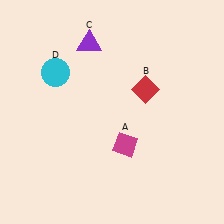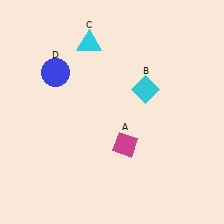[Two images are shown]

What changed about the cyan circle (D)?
In Image 1, D is cyan. In Image 2, it changed to blue.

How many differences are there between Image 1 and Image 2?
There are 3 differences between the two images.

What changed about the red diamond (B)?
In Image 1, B is red. In Image 2, it changed to cyan.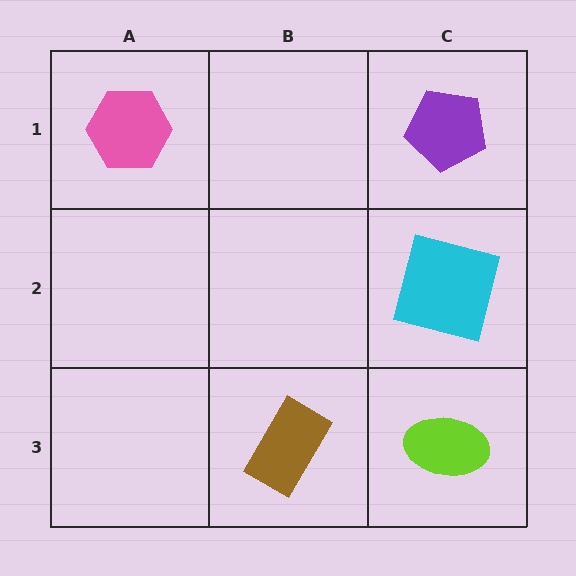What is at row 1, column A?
A pink hexagon.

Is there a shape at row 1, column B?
No, that cell is empty.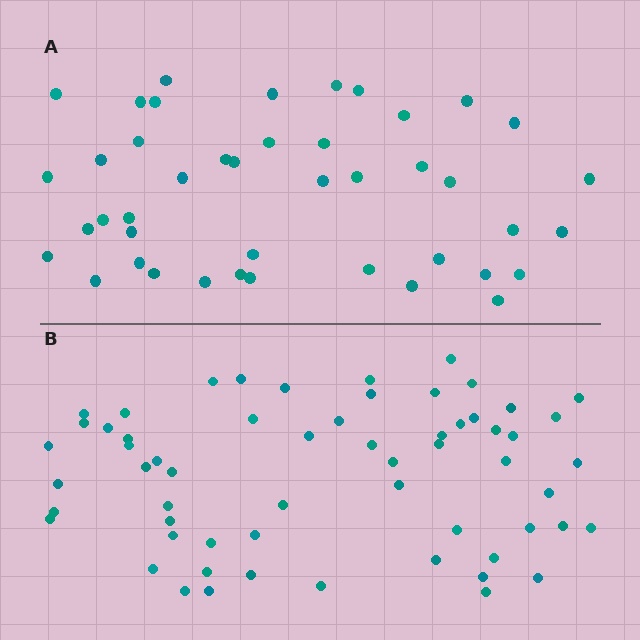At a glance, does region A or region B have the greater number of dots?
Region B (the bottom region) has more dots.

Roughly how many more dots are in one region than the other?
Region B has approximately 15 more dots than region A.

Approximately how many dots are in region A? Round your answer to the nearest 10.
About 40 dots. (The exact count is 43, which rounds to 40.)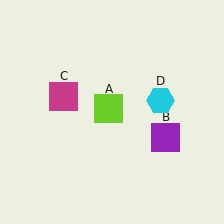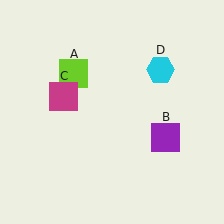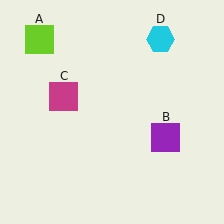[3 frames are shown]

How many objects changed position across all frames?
2 objects changed position: lime square (object A), cyan hexagon (object D).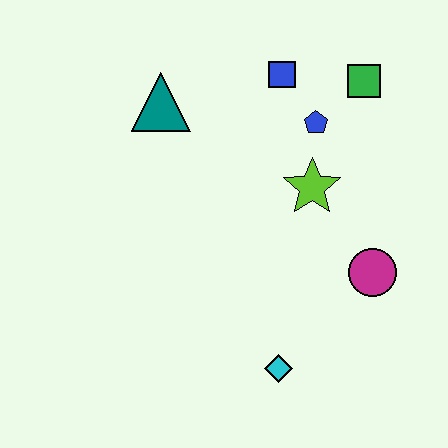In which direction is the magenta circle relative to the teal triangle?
The magenta circle is to the right of the teal triangle.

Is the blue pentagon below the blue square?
Yes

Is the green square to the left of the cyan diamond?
No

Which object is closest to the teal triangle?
The blue square is closest to the teal triangle.